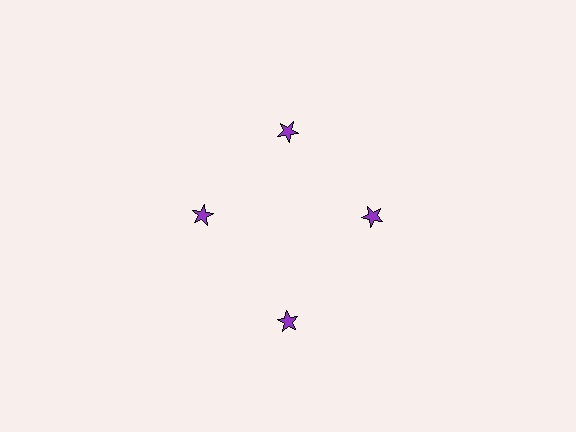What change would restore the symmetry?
The symmetry would be restored by moving it inward, back onto the ring so that all 4 stars sit at equal angles and equal distance from the center.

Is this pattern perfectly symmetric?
No. The 4 purple stars are arranged in a ring, but one element near the 6 o'clock position is pushed outward from the center, breaking the 4-fold rotational symmetry.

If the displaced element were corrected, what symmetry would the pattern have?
It would have 4-fold rotational symmetry — the pattern would map onto itself every 90 degrees.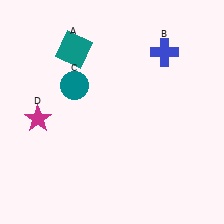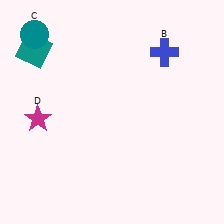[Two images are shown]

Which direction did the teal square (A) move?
The teal square (A) moved left.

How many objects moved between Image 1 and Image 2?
2 objects moved between the two images.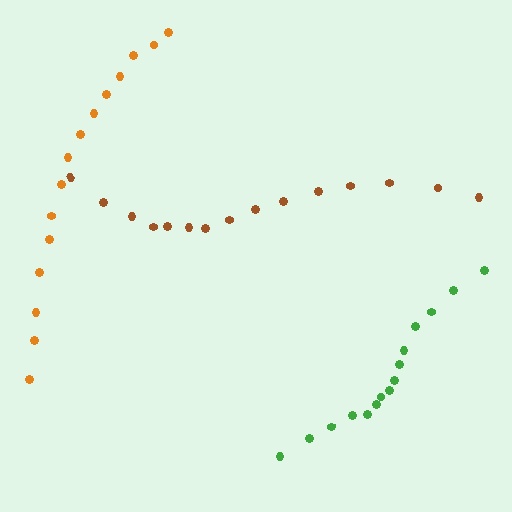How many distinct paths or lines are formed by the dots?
There are 3 distinct paths.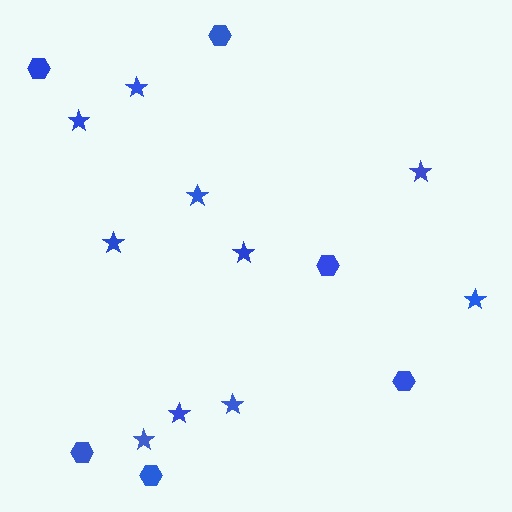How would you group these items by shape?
There are 2 groups: one group of stars (10) and one group of hexagons (6).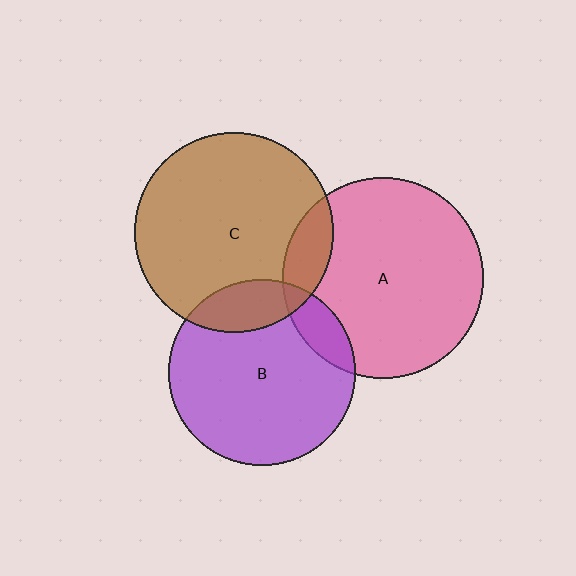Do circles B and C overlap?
Yes.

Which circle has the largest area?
Circle A (pink).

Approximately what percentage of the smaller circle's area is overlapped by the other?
Approximately 15%.